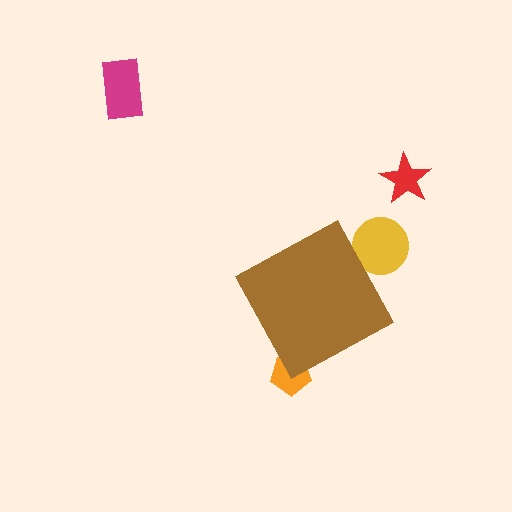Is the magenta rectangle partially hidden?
No, the magenta rectangle is fully visible.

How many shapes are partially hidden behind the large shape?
2 shapes are partially hidden.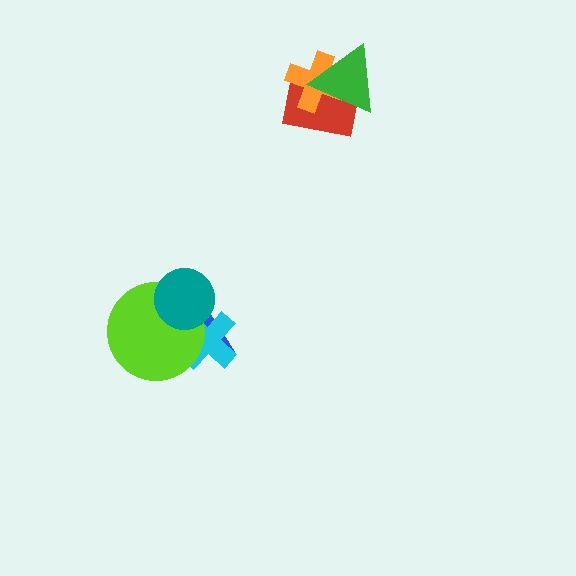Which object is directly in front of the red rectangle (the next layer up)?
The orange cross is directly in front of the red rectangle.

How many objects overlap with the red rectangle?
2 objects overlap with the red rectangle.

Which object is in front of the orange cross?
The green triangle is in front of the orange cross.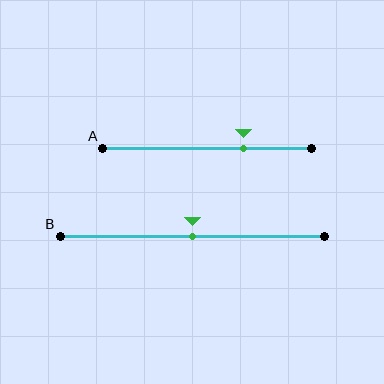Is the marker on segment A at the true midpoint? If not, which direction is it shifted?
No, the marker on segment A is shifted to the right by about 18% of the segment length.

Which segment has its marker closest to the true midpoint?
Segment B has its marker closest to the true midpoint.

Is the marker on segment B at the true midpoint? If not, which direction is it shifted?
Yes, the marker on segment B is at the true midpoint.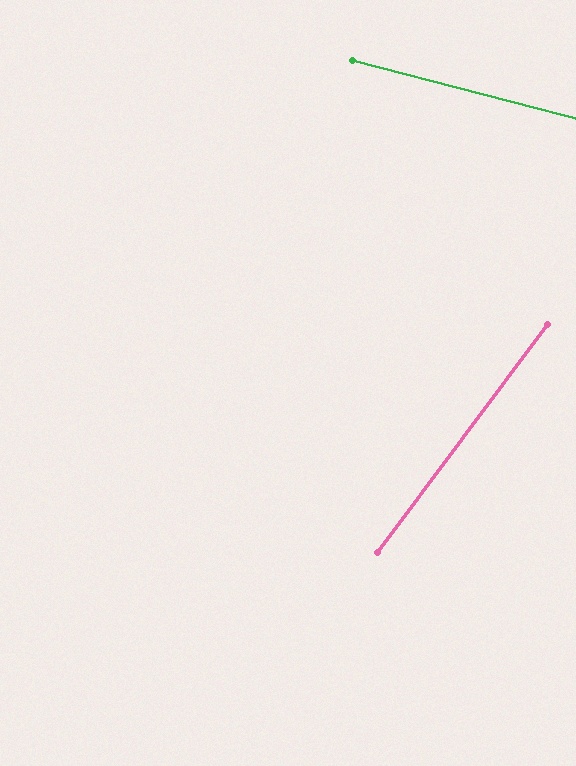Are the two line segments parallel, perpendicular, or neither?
Neither parallel nor perpendicular — they differ by about 68°.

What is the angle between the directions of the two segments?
Approximately 68 degrees.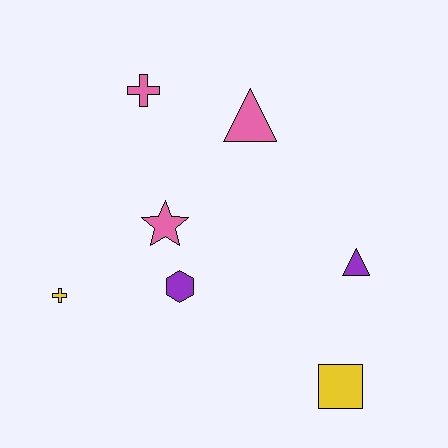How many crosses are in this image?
There are 2 crosses.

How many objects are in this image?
There are 7 objects.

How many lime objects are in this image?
There are no lime objects.